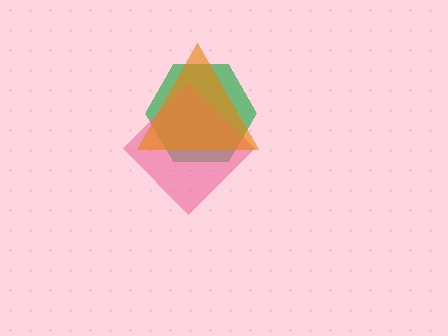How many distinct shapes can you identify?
There are 3 distinct shapes: a green hexagon, a pink diamond, an orange triangle.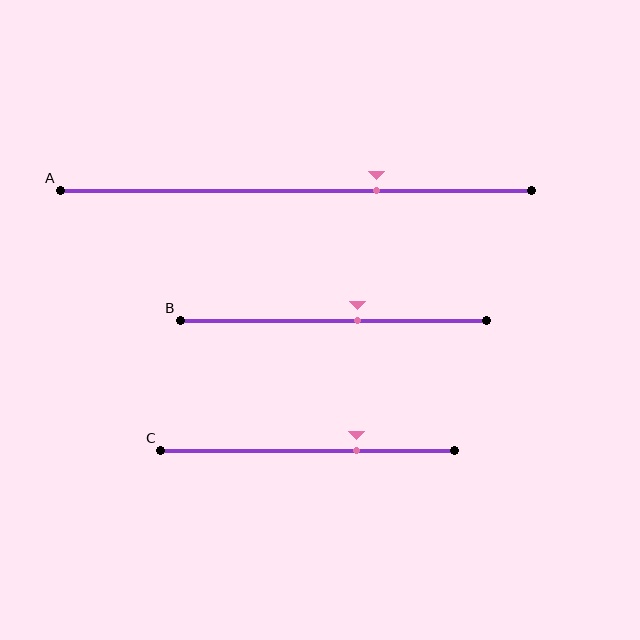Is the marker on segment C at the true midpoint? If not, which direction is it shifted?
No, the marker on segment C is shifted to the right by about 17% of the segment length.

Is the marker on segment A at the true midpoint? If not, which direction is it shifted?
No, the marker on segment A is shifted to the right by about 17% of the segment length.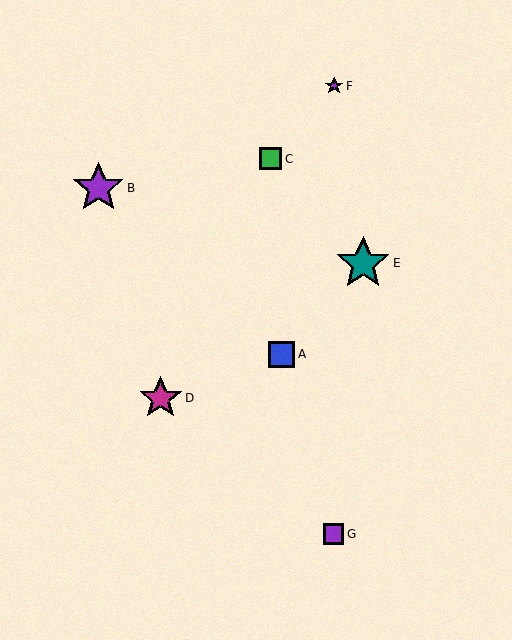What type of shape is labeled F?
Shape F is a purple star.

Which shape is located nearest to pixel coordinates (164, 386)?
The magenta star (labeled D) at (161, 398) is nearest to that location.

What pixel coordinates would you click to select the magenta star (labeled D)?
Click at (161, 398) to select the magenta star D.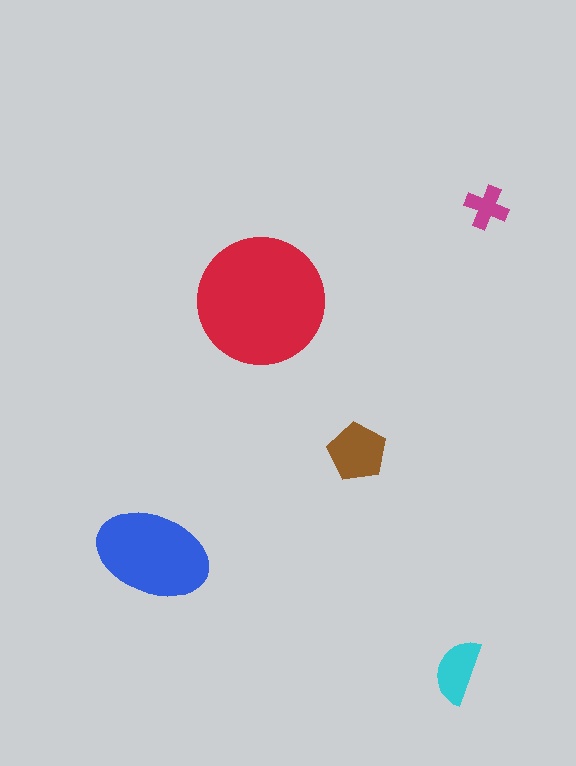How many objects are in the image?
There are 5 objects in the image.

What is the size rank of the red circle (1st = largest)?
1st.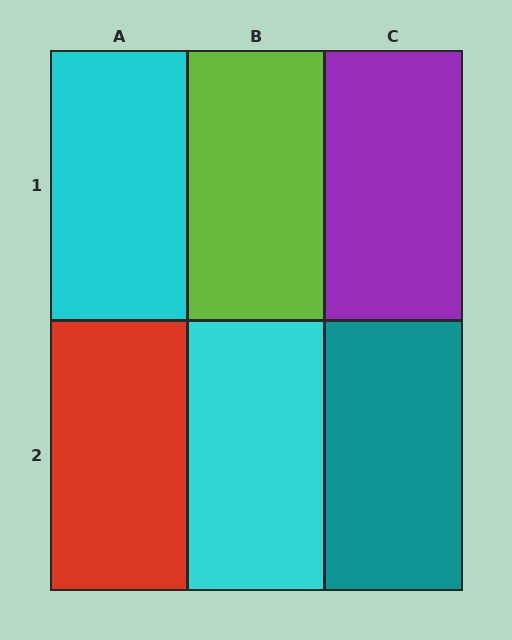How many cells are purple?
1 cell is purple.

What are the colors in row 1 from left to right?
Cyan, lime, purple.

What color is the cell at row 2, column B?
Cyan.